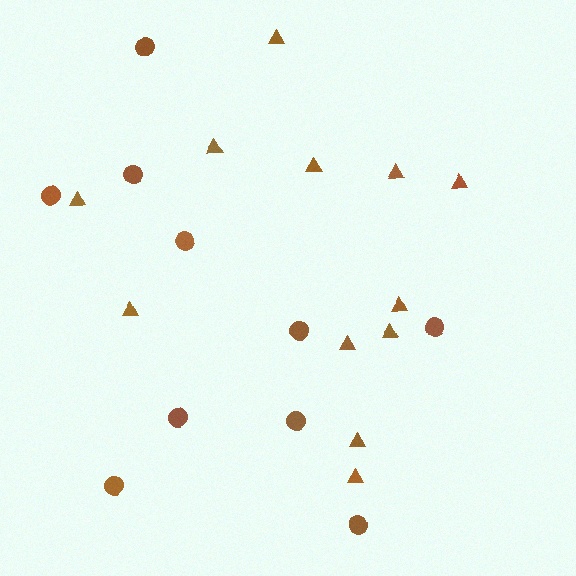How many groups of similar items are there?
There are 2 groups: one group of circles (10) and one group of triangles (12).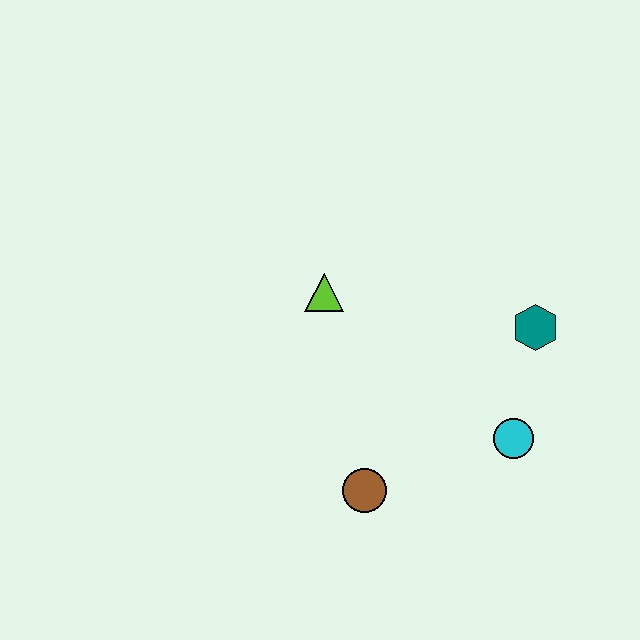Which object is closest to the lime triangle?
The brown circle is closest to the lime triangle.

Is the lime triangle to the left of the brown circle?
Yes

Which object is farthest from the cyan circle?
The lime triangle is farthest from the cyan circle.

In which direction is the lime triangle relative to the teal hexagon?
The lime triangle is to the left of the teal hexagon.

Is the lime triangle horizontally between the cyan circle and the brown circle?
No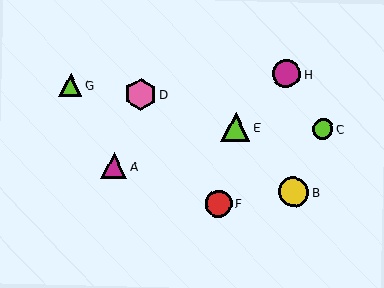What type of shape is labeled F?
Shape F is a red circle.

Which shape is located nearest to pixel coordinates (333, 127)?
The lime circle (labeled C) at (323, 129) is nearest to that location.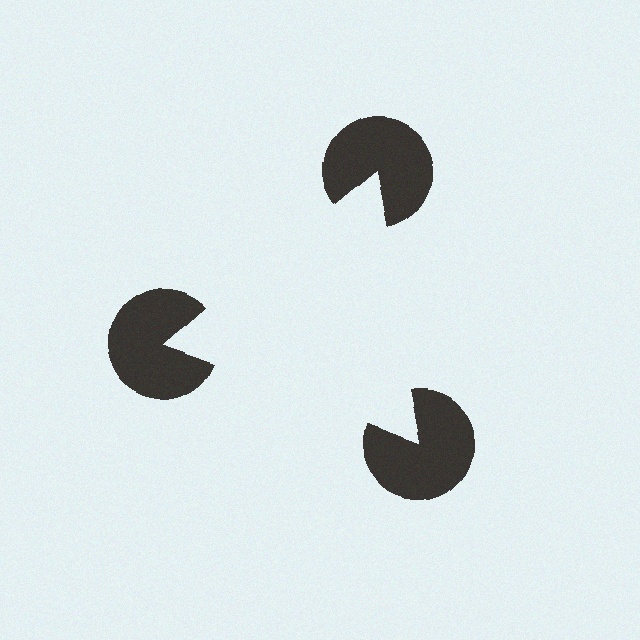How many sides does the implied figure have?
3 sides.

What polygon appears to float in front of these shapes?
An illusory triangle — its edges are inferred from the aligned wedge cuts in the pac-man discs, not physically drawn.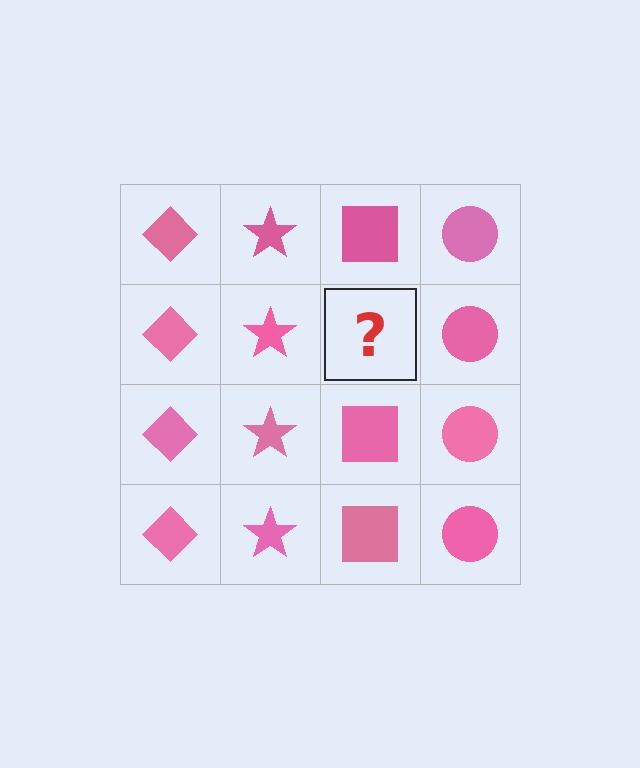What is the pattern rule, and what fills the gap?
The rule is that each column has a consistent shape. The gap should be filled with a pink square.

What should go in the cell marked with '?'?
The missing cell should contain a pink square.